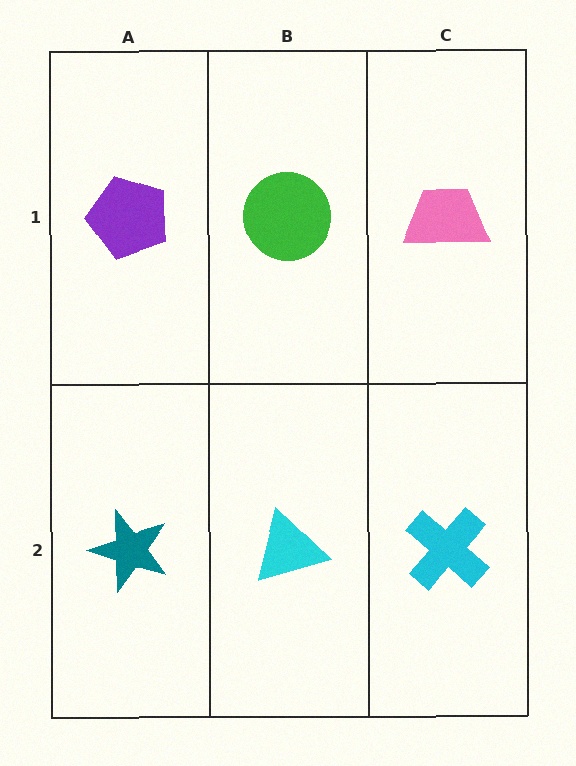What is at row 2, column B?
A cyan triangle.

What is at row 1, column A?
A purple pentagon.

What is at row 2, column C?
A cyan cross.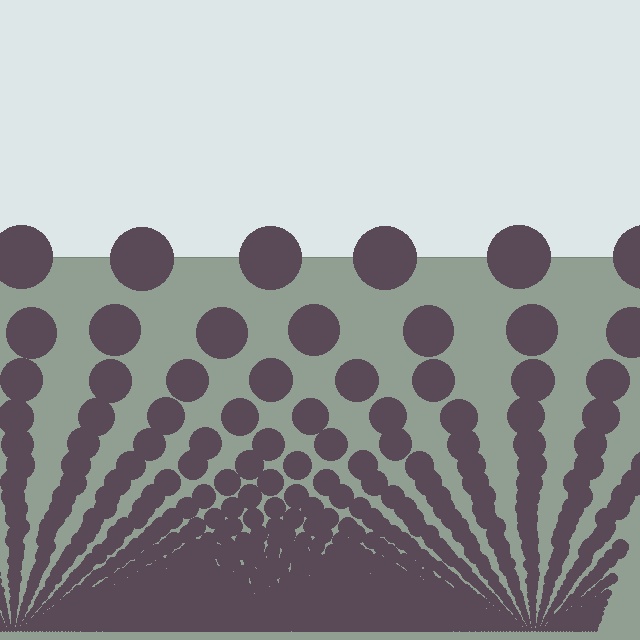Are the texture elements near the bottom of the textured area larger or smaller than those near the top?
Smaller. The gradient is inverted — elements near the bottom are smaller and denser.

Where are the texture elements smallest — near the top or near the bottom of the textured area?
Near the bottom.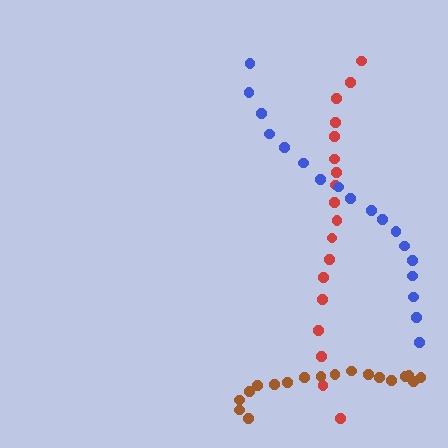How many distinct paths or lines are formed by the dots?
There are 3 distinct paths.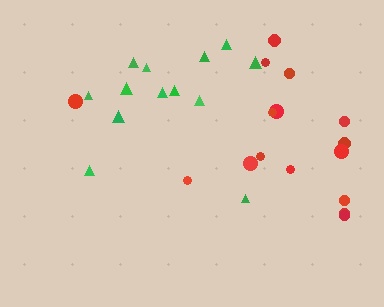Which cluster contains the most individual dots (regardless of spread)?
Red (16).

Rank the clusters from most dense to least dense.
green, red.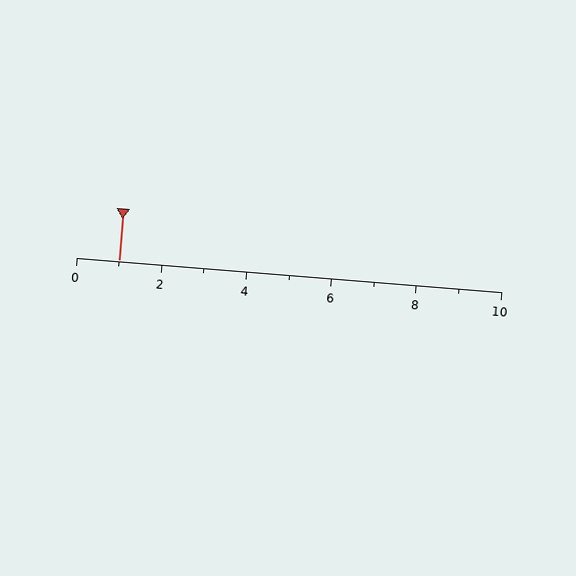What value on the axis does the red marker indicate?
The marker indicates approximately 1.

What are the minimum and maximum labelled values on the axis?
The axis runs from 0 to 10.